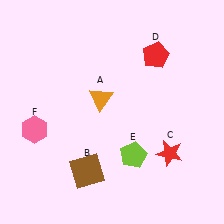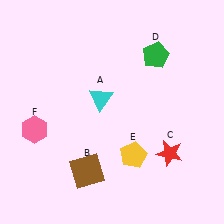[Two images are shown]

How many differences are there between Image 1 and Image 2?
There are 3 differences between the two images.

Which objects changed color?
A changed from orange to cyan. D changed from red to green. E changed from lime to yellow.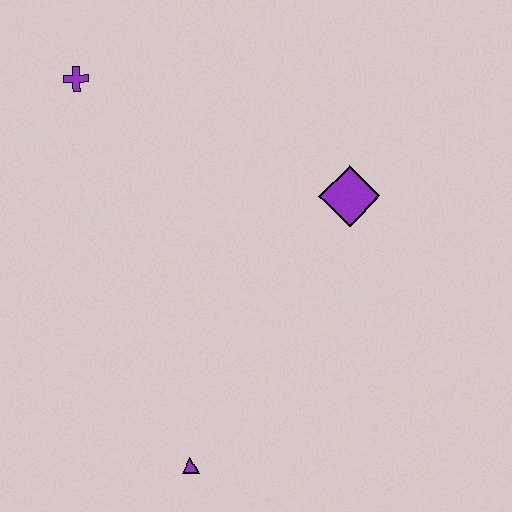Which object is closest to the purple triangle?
The purple diamond is closest to the purple triangle.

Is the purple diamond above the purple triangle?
Yes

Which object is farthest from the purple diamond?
The purple triangle is farthest from the purple diamond.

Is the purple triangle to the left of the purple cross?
No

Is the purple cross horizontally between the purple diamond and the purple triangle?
No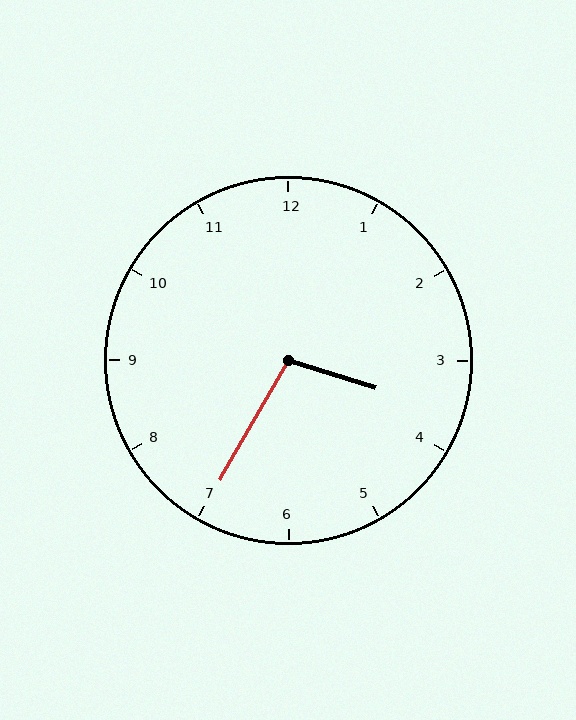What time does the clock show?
3:35.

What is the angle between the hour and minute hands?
Approximately 102 degrees.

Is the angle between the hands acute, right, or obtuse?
It is obtuse.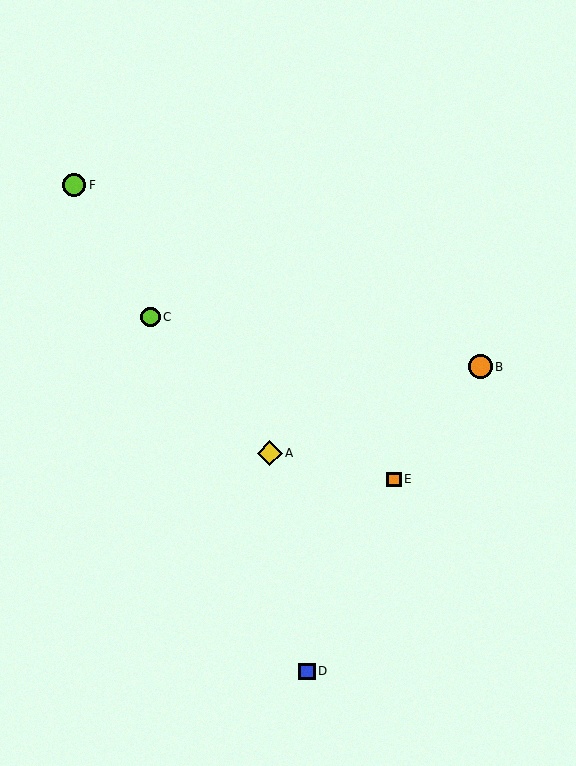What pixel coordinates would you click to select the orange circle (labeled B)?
Click at (480, 367) to select the orange circle B.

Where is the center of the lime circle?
The center of the lime circle is at (150, 317).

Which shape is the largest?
The yellow diamond (labeled A) is the largest.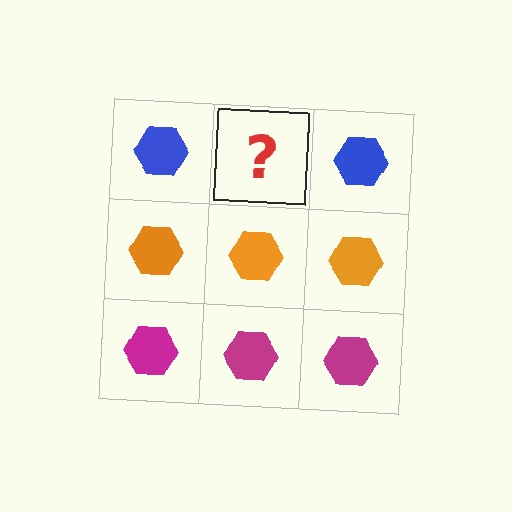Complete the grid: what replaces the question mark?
The question mark should be replaced with a blue hexagon.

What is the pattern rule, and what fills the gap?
The rule is that each row has a consistent color. The gap should be filled with a blue hexagon.